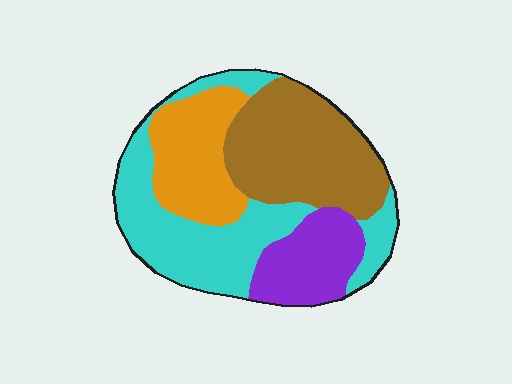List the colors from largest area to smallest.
From largest to smallest: cyan, brown, orange, purple.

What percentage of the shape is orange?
Orange takes up about one fifth (1/5) of the shape.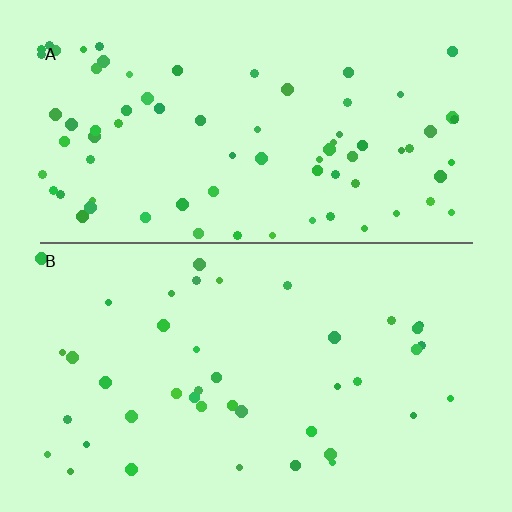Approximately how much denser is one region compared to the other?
Approximately 1.8× — region A over region B.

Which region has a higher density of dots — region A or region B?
A (the top).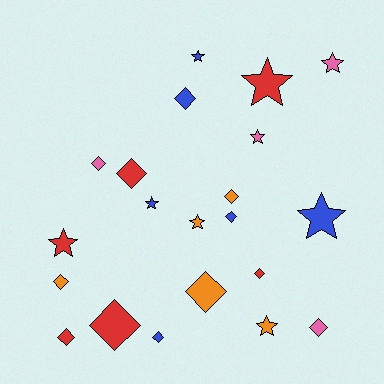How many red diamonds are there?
There are 4 red diamonds.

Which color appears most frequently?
Blue, with 6 objects.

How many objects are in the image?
There are 21 objects.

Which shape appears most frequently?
Diamond, with 12 objects.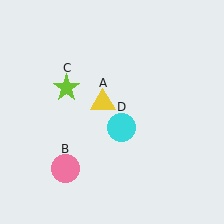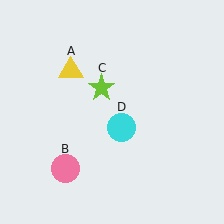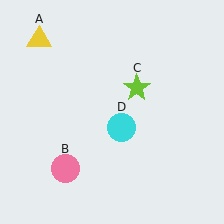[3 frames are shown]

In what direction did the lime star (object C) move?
The lime star (object C) moved right.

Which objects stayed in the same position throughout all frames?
Pink circle (object B) and cyan circle (object D) remained stationary.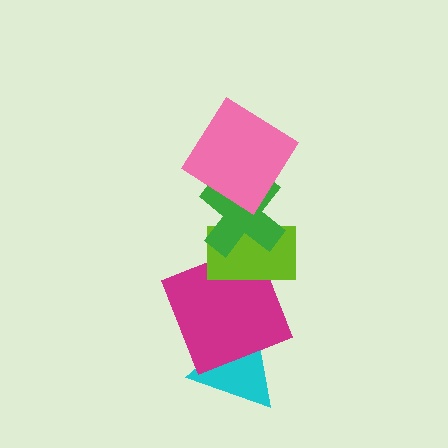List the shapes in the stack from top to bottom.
From top to bottom: the pink diamond, the green cross, the lime rectangle, the magenta square, the cyan triangle.